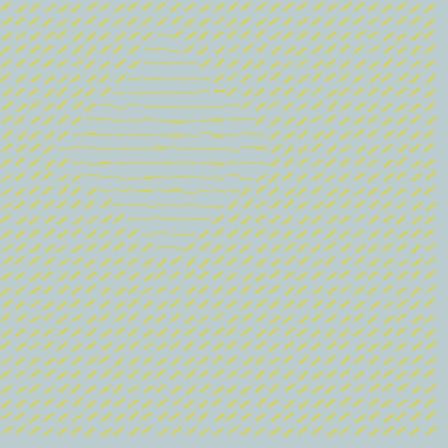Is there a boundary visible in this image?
Yes, there is a texture boundary formed by a change in line orientation.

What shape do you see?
I see a diamond.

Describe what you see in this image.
The image is filled with small yellow line segments. A diamond region in the image has lines oriented differently from the surrounding lines, creating a visible texture boundary.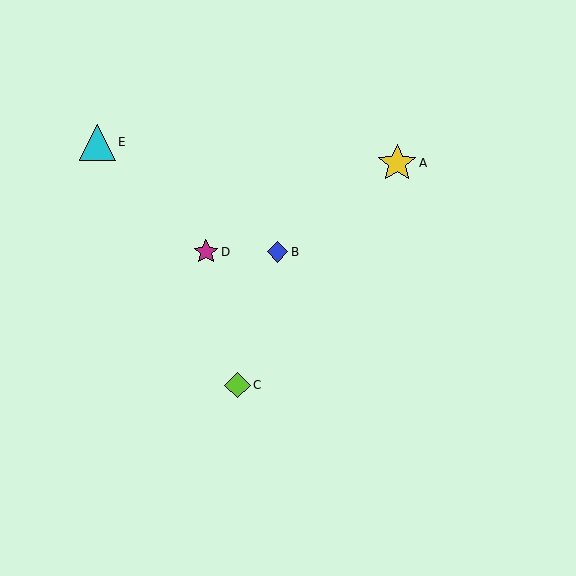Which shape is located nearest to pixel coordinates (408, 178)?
The yellow star (labeled A) at (397, 163) is nearest to that location.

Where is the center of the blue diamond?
The center of the blue diamond is at (277, 252).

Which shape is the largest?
The yellow star (labeled A) is the largest.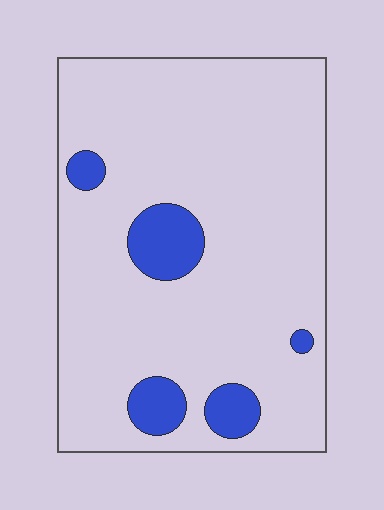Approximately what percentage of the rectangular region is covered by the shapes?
Approximately 10%.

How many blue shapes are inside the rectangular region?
5.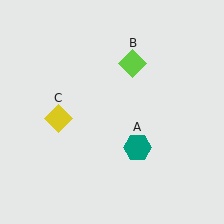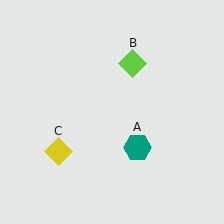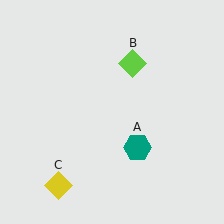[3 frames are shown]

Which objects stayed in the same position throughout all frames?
Teal hexagon (object A) and lime diamond (object B) remained stationary.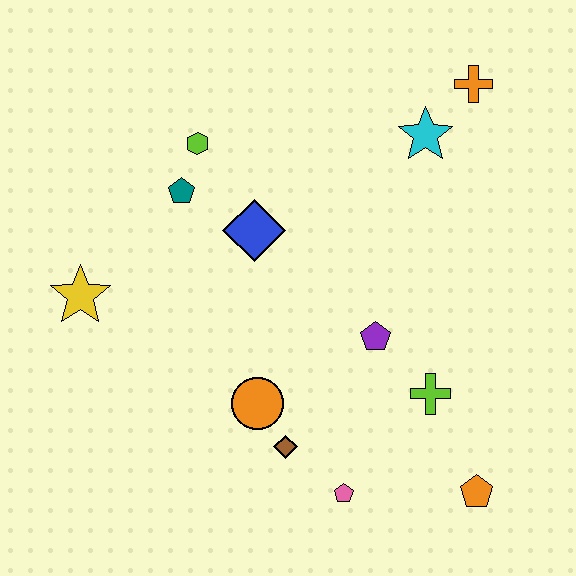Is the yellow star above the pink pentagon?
Yes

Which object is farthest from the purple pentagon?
The yellow star is farthest from the purple pentagon.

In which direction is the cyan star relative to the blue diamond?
The cyan star is to the right of the blue diamond.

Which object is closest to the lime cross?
The purple pentagon is closest to the lime cross.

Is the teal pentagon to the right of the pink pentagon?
No